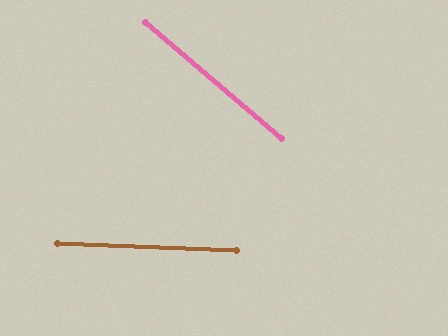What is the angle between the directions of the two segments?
Approximately 38 degrees.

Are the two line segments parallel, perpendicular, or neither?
Neither parallel nor perpendicular — they differ by about 38°.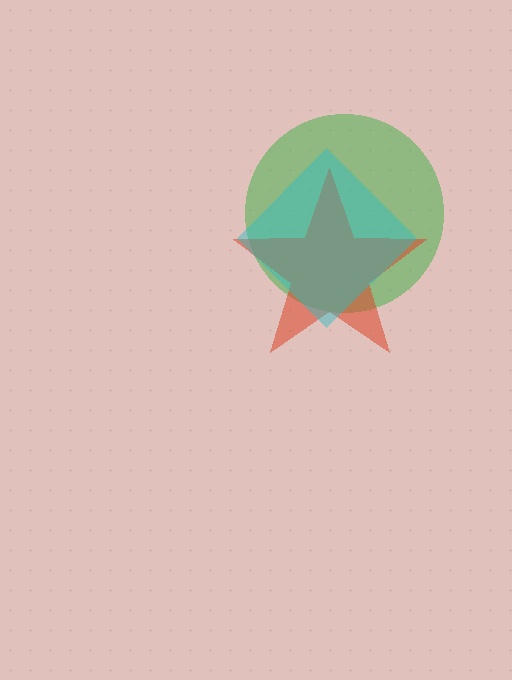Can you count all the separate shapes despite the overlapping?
Yes, there are 3 separate shapes.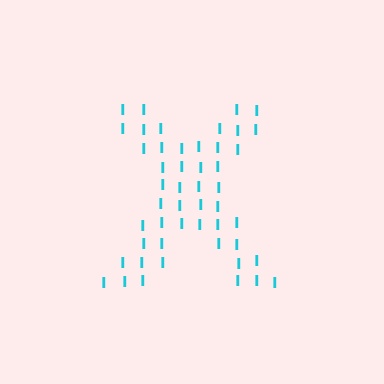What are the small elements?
The small elements are letter I's.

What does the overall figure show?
The overall figure shows the letter X.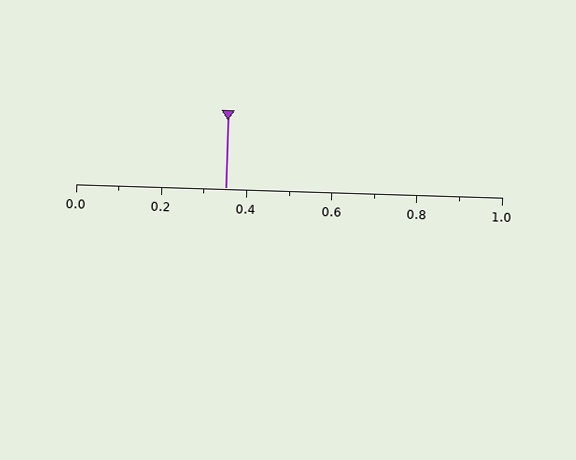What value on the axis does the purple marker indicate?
The marker indicates approximately 0.35.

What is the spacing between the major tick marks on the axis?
The major ticks are spaced 0.2 apart.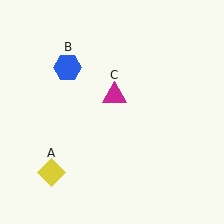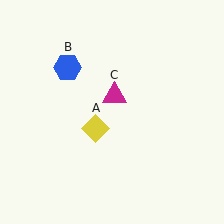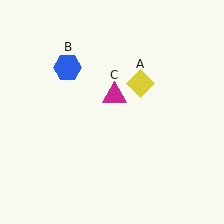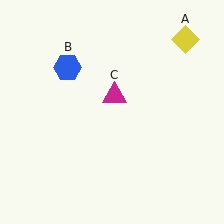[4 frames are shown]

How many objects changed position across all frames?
1 object changed position: yellow diamond (object A).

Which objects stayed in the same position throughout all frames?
Blue hexagon (object B) and magenta triangle (object C) remained stationary.